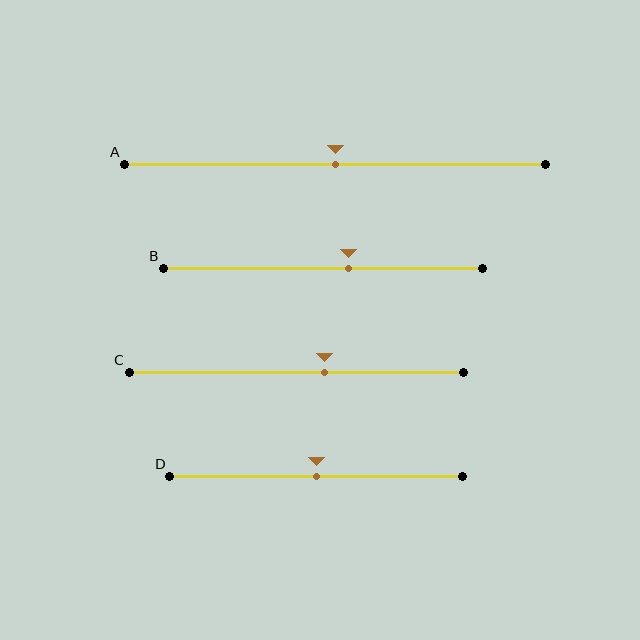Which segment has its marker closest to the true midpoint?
Segment A has its marker closest to the true midpoint.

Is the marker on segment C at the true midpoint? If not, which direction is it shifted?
No, the marker on segment C is shifted to the right by about 8% of the segment length.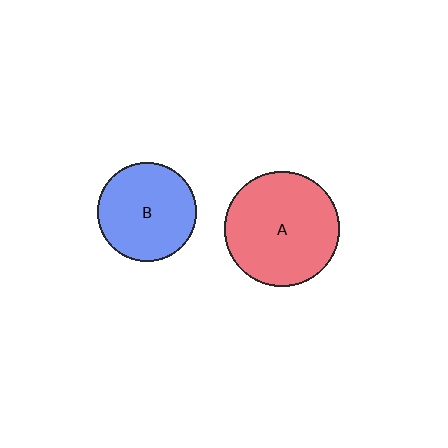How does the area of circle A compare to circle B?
Approximately 1.4 times.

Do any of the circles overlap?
No, none of the circles overlap.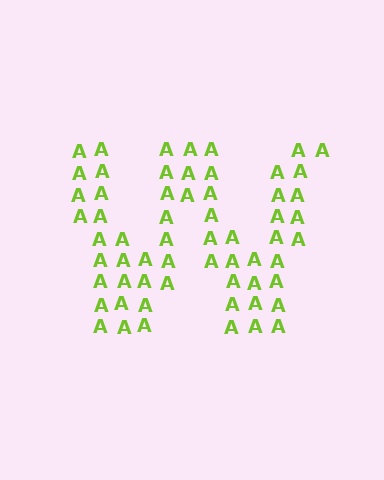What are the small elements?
The small elements are letter A's.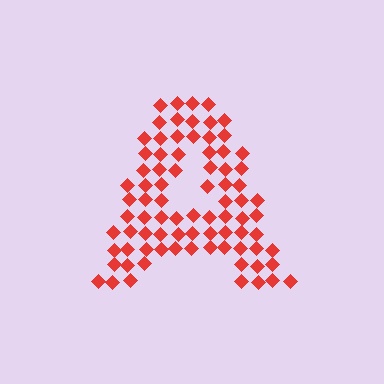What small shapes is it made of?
It is made of small diamonds.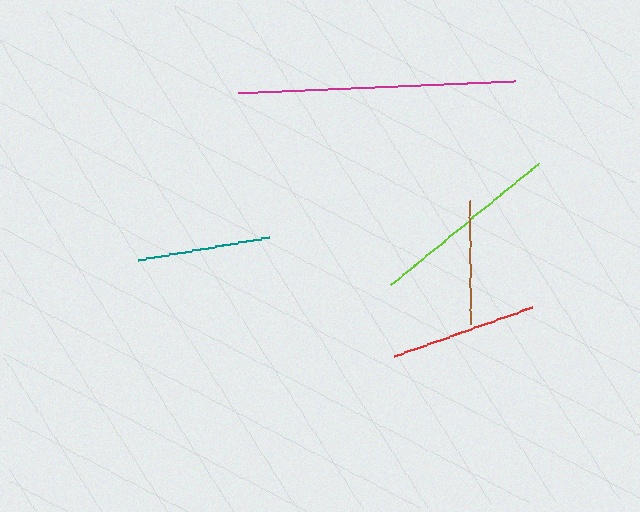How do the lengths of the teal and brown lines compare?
The teal and brown lines are approximately the same length.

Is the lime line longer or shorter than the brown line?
The lime line is longer than the brown line.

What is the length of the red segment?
The red segment is approximately 147 pixels long.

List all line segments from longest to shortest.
From longest to shortest: magenta, lime, red, teal, brown.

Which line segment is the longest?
The magenta line is the longest at approximately 277 pixels.